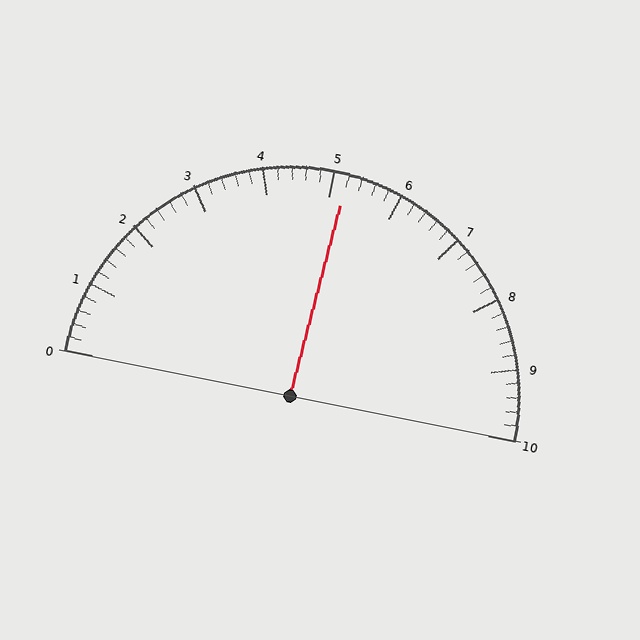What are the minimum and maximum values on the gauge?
The gauge ranges from 0 to 10.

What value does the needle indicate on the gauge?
The needle indicates approximately 5.2.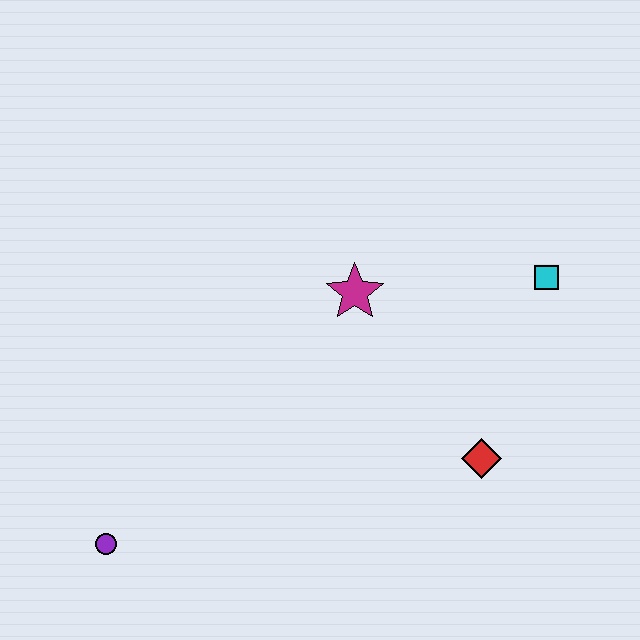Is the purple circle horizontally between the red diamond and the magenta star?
No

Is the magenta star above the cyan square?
No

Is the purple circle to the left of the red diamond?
Yes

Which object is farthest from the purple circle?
The cyan square is farthest from the purple circle.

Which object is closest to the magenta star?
The cyan square is closest to the magenta star.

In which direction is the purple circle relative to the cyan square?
The purple circle is to the left of the cyan square.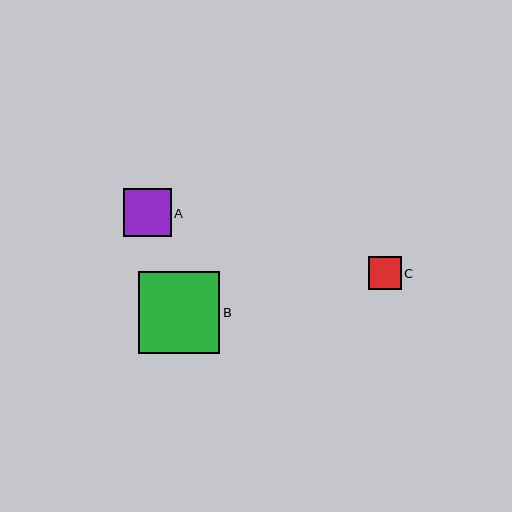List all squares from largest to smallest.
From largest to smallest: B, A, C.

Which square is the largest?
Square B is the largest with a size of approximately 81 pixels.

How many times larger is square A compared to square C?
Square A is approximately 1.5 times the size of square C.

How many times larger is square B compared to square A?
Square B is approximately 1.7 times the size of square A.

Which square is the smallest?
Square C is the smallest with a size of approximately 33 pixels.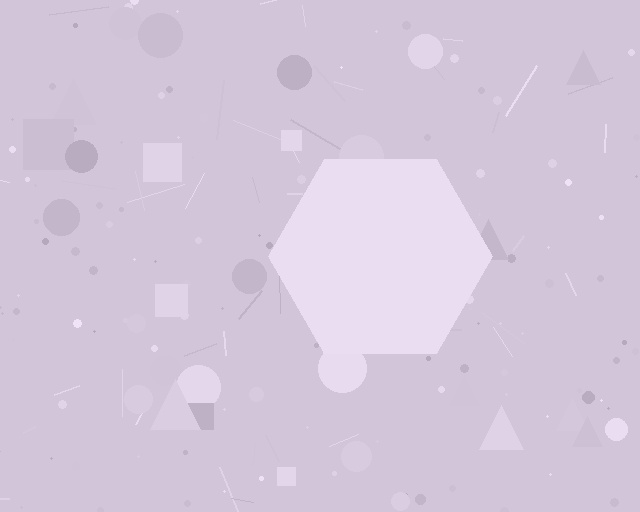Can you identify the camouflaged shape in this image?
The camouflaged shape is a hexagon.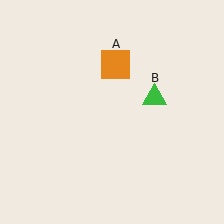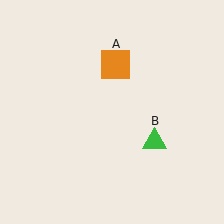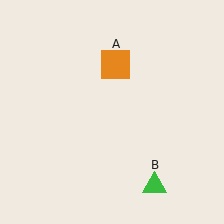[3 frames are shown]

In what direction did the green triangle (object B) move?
The green triangle (object B) moved down.